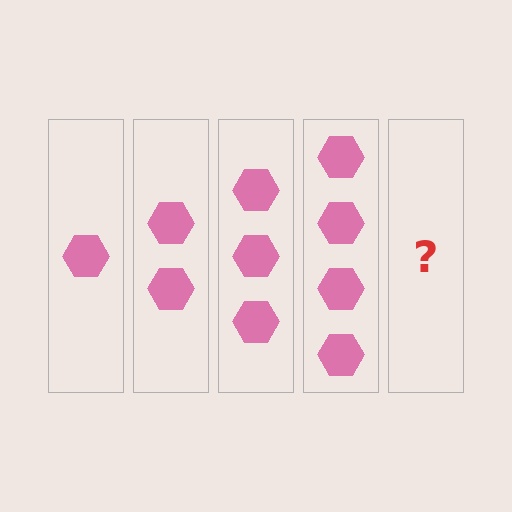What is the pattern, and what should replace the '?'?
The pattern is that each step adds one more hexagon. The '?' should be 5 hexagons.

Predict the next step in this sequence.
The next step is 5 hexagons.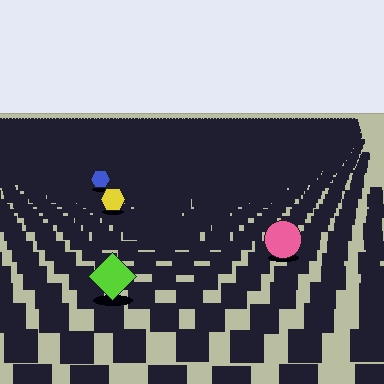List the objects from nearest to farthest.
From nearest to farthest: the lime diamond, the pink circle, the yellow hexagon, the blue hexagon.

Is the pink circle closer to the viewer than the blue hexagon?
Yes. The pink circle is closer — you can tell from the texture gradient: the ground texture is coarser near it.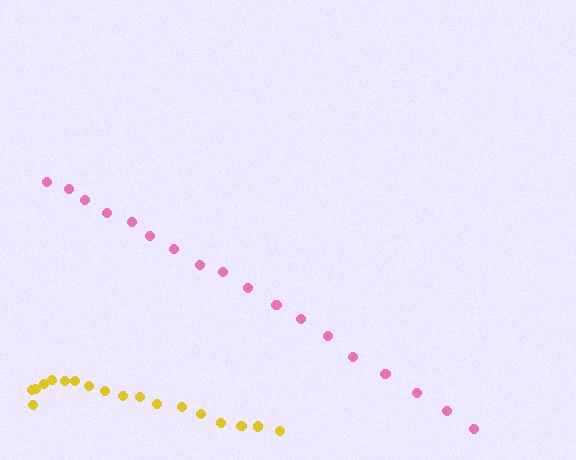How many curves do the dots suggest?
There are 2 distinct paths.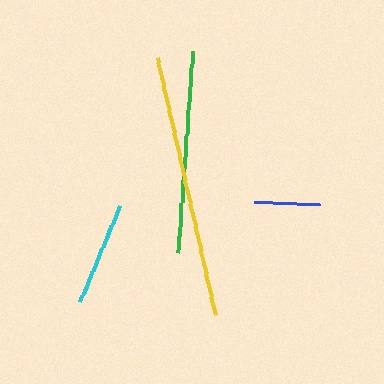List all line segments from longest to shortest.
From longest to shortest: yellow, green, cyan, blue.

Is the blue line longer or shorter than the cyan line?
The cyan line is longer than the blue line.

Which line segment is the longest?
The yellow line is the longest at approximately 264 pixels.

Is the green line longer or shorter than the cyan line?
The green line is longer than the cyan line.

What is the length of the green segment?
The green segment is approximately 202 pixels long.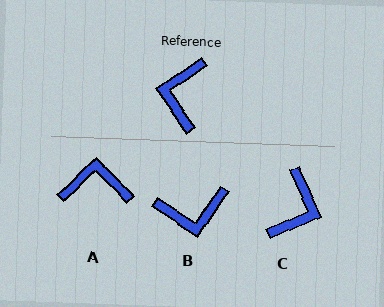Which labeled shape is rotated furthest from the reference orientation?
C, about 169 degrees away.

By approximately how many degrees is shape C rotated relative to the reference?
Approximately 169 degrees counter-clockwise.